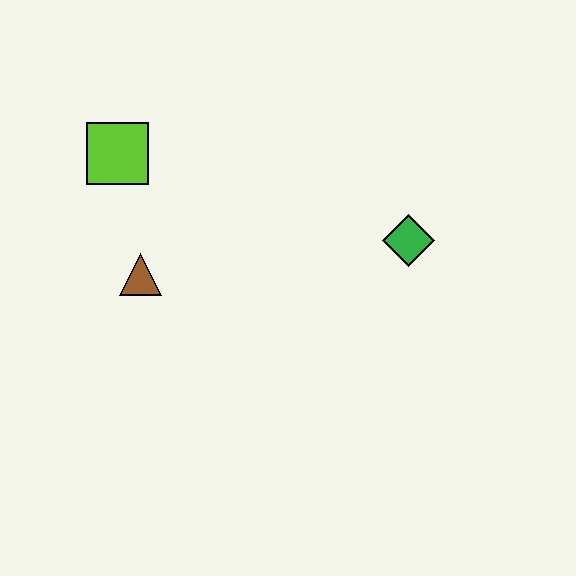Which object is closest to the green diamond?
The brown triangle is closest to the green diamond.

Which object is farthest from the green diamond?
The lime square is farthest from the green diamond.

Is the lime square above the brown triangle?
Yes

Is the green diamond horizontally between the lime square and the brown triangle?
No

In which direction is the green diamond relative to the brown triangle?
The green diamond is to the right of the brown triangle.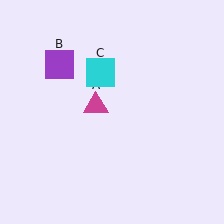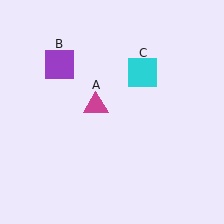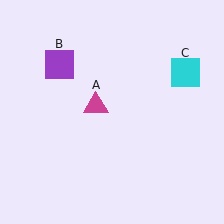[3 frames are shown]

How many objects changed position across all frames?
1 object changed position: cyan square (object C).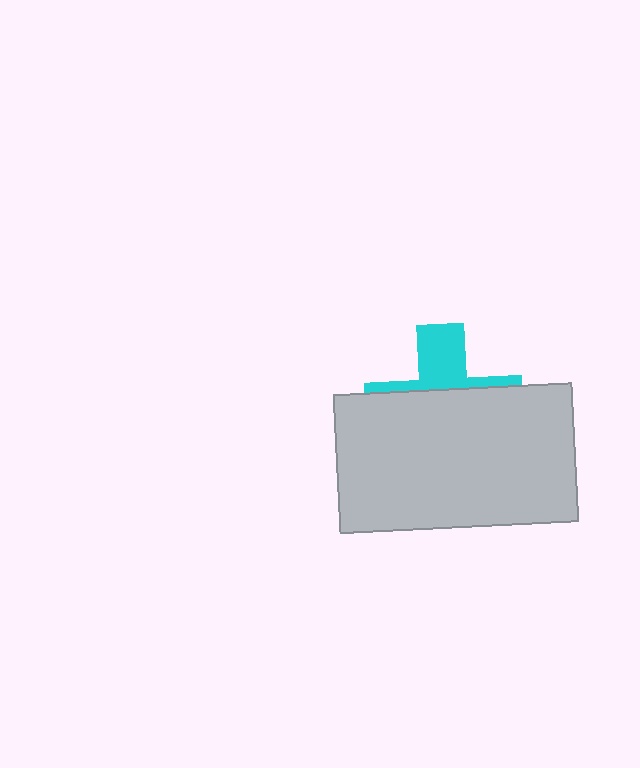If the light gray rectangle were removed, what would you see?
You would see the complete cyan cross.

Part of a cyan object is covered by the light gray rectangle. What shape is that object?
It is a cross.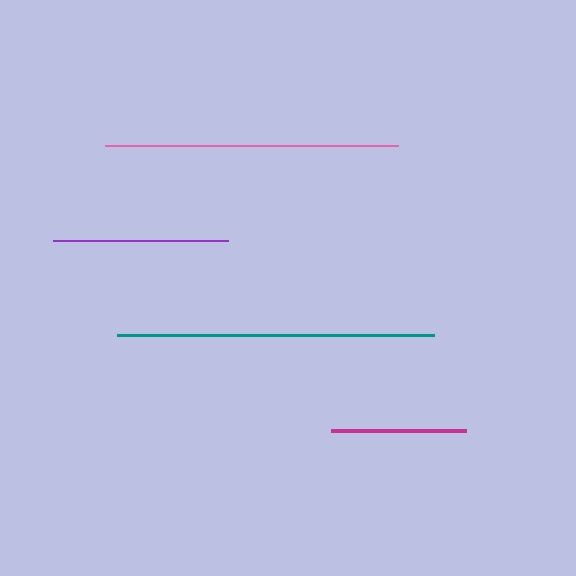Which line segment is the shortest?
The magenta line is the shortest at approximately 135 pixels.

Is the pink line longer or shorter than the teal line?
The teal line is longer than the pink line.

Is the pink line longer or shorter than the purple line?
The pink line is longer than the purple line.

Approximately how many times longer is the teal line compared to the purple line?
The teal line is approximately 1.8 times the length of the purple line.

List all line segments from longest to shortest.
From longest to shortest: teal, pink, purple, magenta.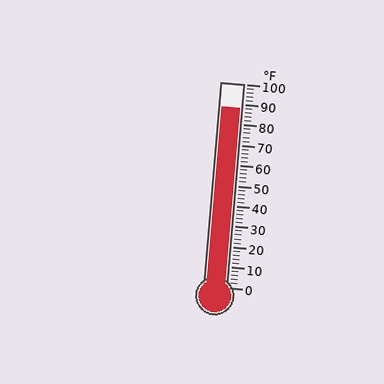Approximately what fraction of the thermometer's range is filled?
The thermometer is filled to approximately 90% of its range.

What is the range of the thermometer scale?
The thermometer scale ranges from 0°F to 100°F.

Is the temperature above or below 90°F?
The temperature is below 90°F.